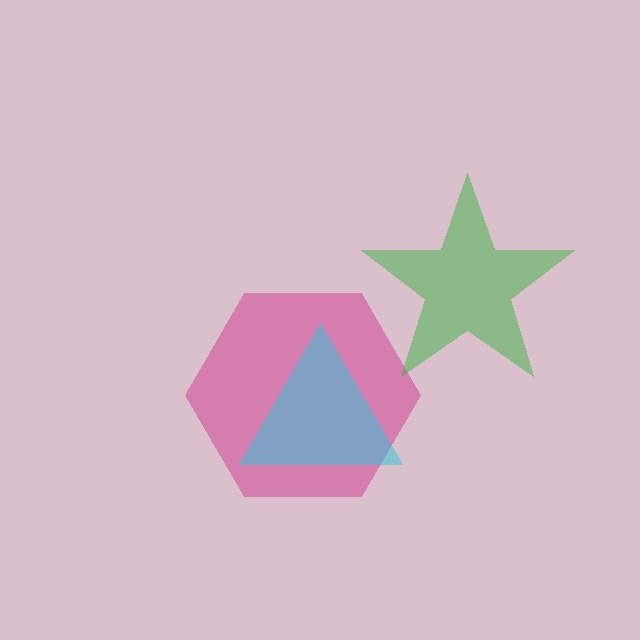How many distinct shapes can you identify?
There are 3 distinct shapes: a magenta hexagon, a green star, a cyan triangle.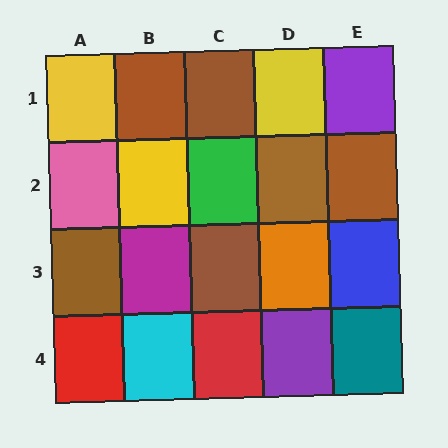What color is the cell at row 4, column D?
Purple.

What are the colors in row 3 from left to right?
Brown, magenta, brown, orange, blue.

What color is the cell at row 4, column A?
Red.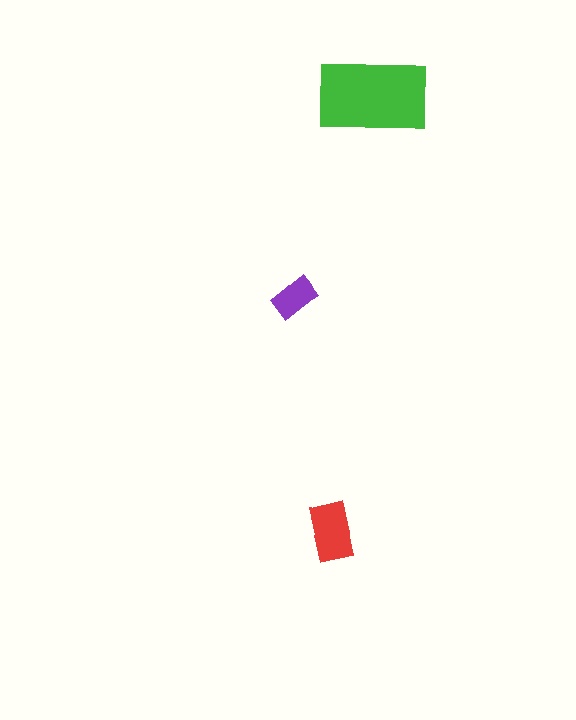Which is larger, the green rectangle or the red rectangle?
The green one.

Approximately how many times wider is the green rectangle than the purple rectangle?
About 2.5 times wider.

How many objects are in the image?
There are 3 objects in the image.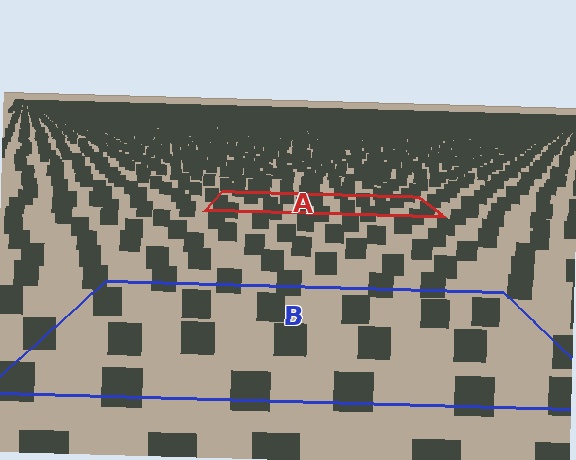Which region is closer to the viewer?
Region B is closer. The texture elements there are larger and more spread out.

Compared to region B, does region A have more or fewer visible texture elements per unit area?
Region A has more texture elements per unit area — they are packed more densely because it is farther away.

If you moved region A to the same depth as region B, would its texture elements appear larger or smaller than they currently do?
They would appear larger. At a closer depth, the same texture elements are projected at a bigger on-screen size.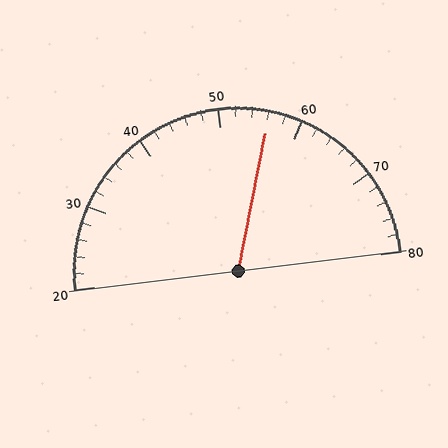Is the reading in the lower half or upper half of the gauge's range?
The reading is in the upper half of the range (20 to 80).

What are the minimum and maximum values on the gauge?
The gauge ranges from 20 to 80.